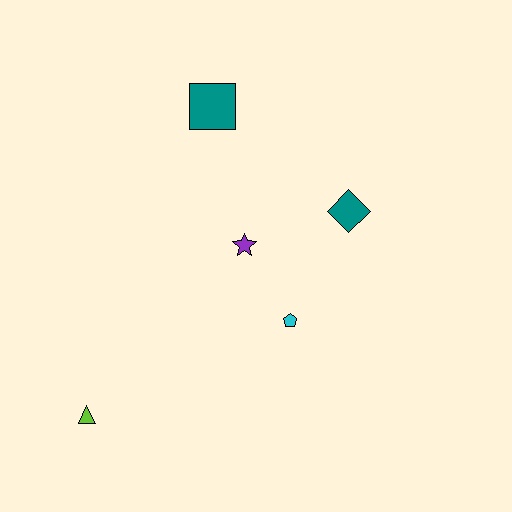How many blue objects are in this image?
There are no blue objects.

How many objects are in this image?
There are 5 objects.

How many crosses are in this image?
There are no crosses.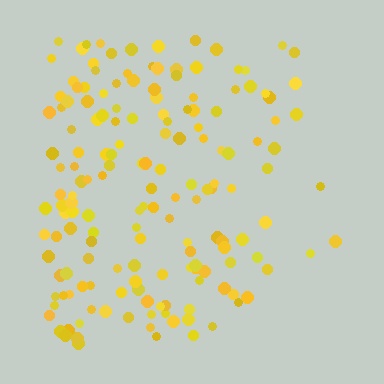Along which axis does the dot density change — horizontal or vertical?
Horizontal.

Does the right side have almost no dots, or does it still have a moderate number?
Still a moderate number, just noticeably fewer than the left.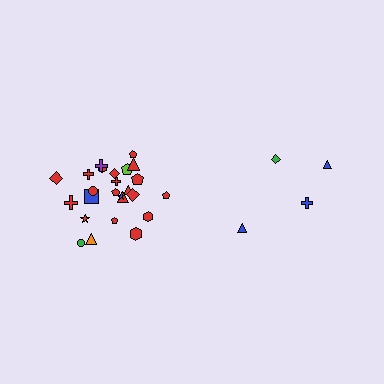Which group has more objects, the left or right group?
The left group.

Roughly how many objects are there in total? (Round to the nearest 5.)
Roughly 30 objects in total.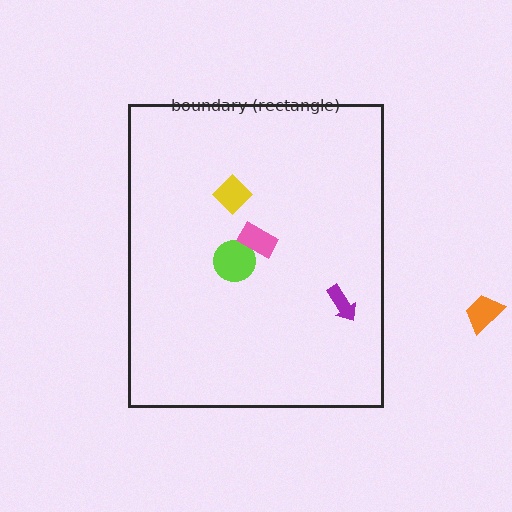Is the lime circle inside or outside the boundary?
Inside.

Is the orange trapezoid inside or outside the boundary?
Outside.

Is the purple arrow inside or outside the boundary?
Inside.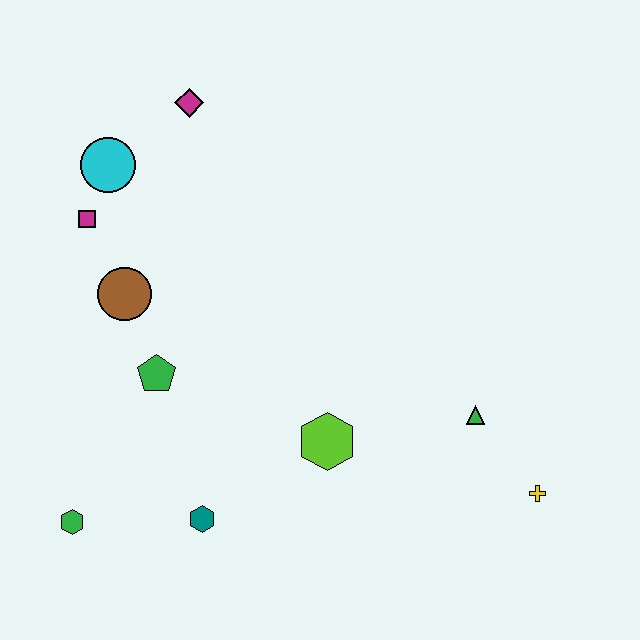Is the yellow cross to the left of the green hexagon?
No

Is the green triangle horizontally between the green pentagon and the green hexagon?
No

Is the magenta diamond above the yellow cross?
Yes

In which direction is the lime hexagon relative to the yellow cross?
The lime hexagon is to the left of the yellow cross.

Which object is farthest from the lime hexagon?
The magenta diamond is farthest from the lime hexagon.